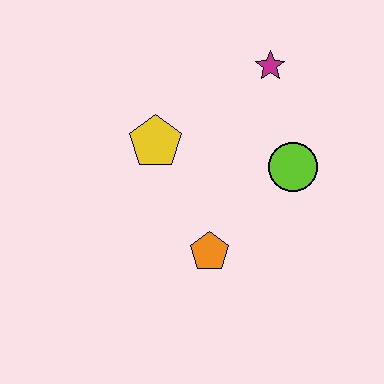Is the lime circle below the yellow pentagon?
Yes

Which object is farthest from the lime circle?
The yellow pentagon is farthest from the lime circle.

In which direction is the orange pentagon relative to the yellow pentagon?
The orange pentagon is below the yellow pentagon.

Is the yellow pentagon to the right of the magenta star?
No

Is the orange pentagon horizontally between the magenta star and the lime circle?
No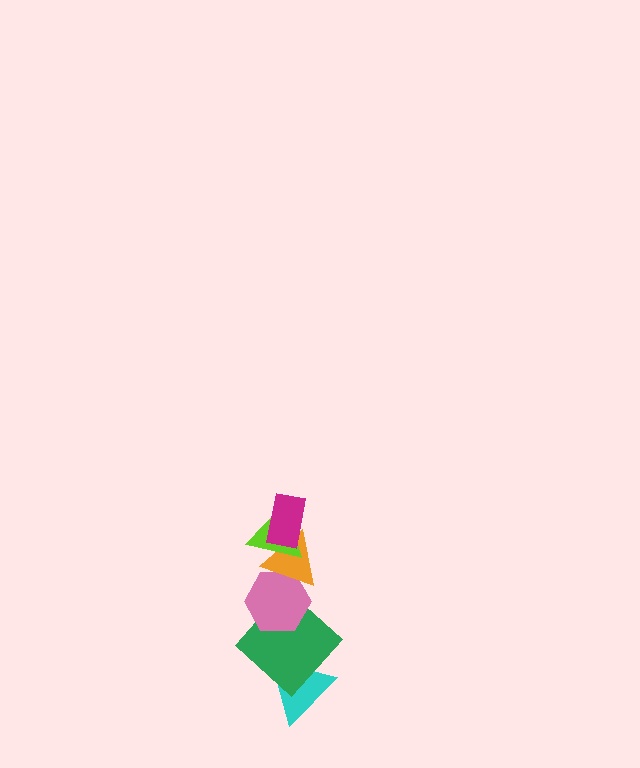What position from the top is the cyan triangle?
The cyan triangle is 6th from the top.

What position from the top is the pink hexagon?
The pink hexagon is 4th from the top.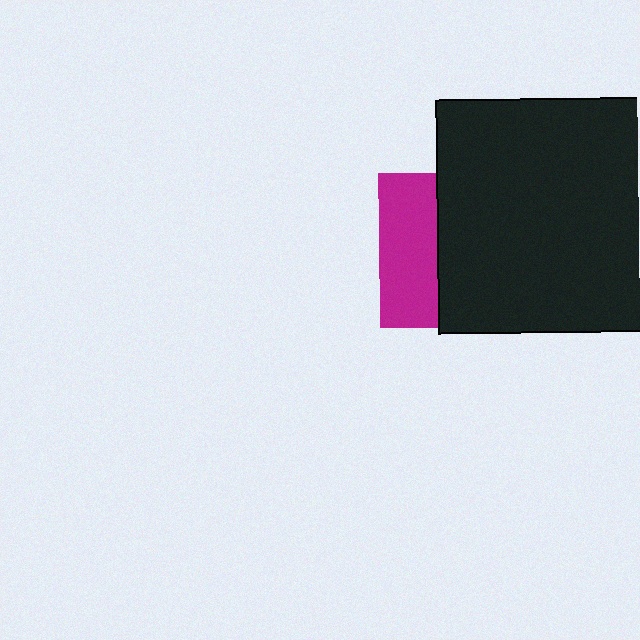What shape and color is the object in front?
The object in front is a black square.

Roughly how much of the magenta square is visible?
A small part of it is visible (roughly 37%).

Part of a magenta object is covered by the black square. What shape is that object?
It is a square.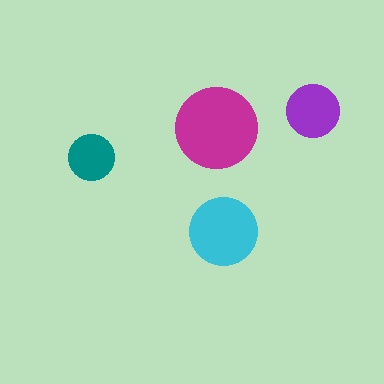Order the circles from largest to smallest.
the magenta one, the cyan one, the purple one, the teal one.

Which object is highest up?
The purple circle is topmost.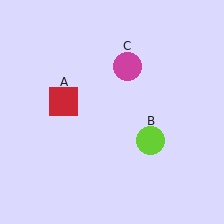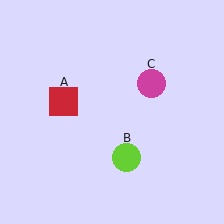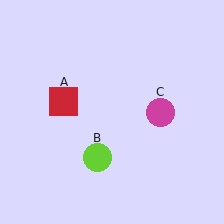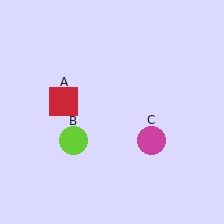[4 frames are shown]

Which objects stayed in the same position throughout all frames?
Red square (object A) remained stationary.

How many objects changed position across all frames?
2 objects changed position: lime circle (object B), magenta circle (object C).